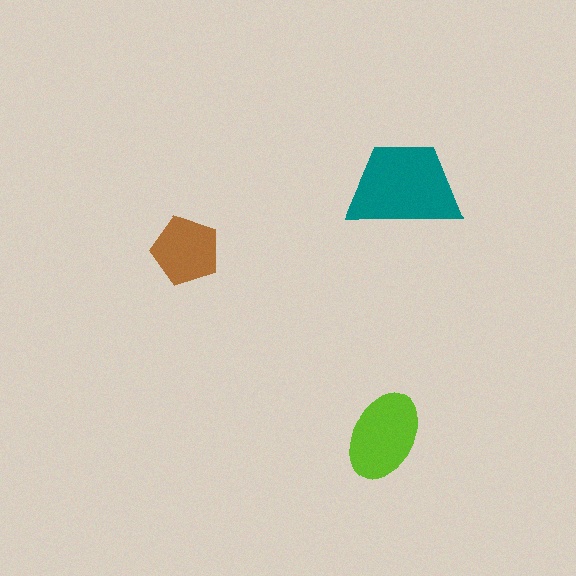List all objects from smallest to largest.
The brown pentagon, the lime ellipse, the teal trapezoid.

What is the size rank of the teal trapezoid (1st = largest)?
1st.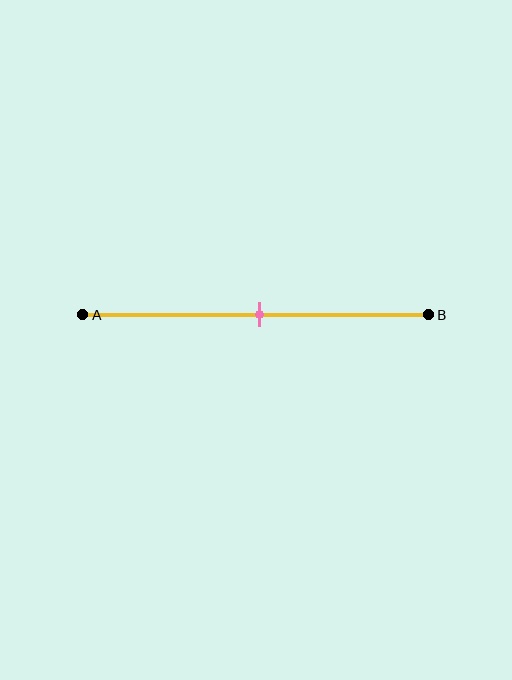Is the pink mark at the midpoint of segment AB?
Yes, the mark is approximately at the midpoint.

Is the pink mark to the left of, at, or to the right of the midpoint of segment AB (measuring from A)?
The pink mark is approximately at the midpoint of segment AB.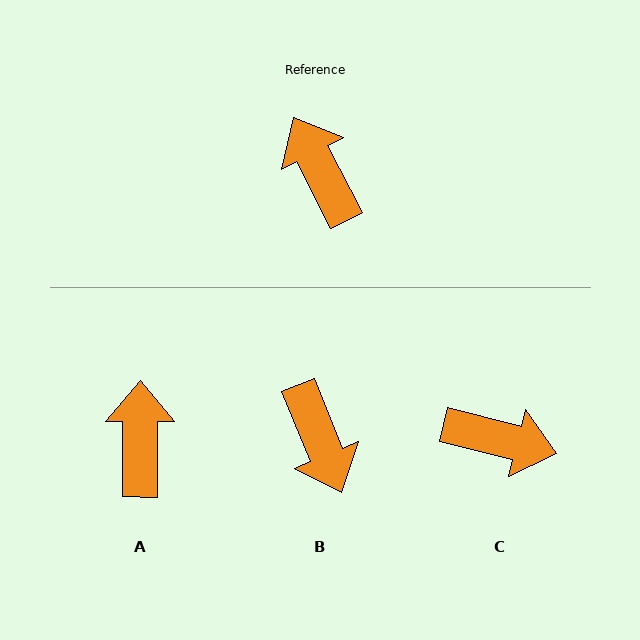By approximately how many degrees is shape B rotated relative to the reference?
Approximately 175 degrees counter-clockwise.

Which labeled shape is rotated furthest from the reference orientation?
B, about 175 degrees away.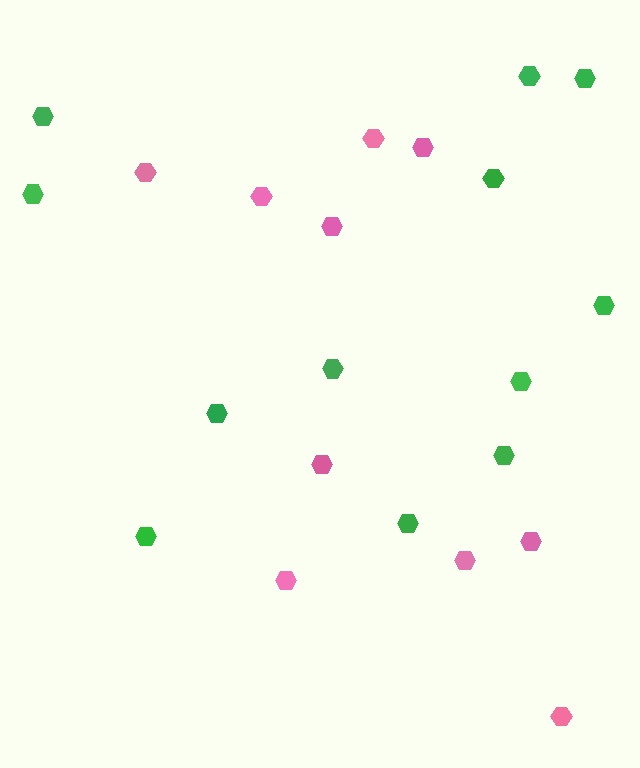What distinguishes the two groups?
There are 2 groups: one group of pink hexagons (10) and one group of green hexagons (12).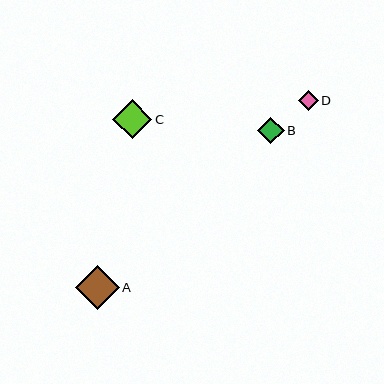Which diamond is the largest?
Diamond A is the largest with a size of approximately 44 pixels.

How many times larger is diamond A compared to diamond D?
Diamond A is approximately 2.2 times the size of diamond D.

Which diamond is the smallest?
Diamond D is the smallest with a size of approximately 20 pixels.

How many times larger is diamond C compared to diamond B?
Diamond C is approximately 1.5 times the size of diamond B.